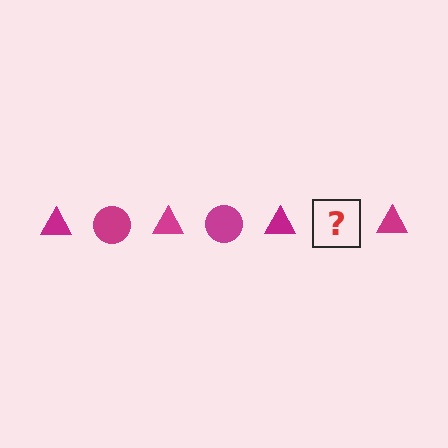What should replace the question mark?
The question mark should be replaced with a magenta circle.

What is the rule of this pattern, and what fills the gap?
The rule is that the pattern cycles through triangle, circle shapes in magenta. The gap should be filled with a magenta circle.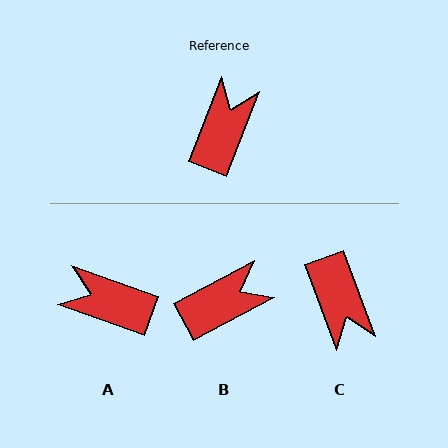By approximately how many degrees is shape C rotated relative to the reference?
Approximately 139 degrees clockwise.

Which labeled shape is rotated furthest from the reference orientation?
C, about 139 degrees away.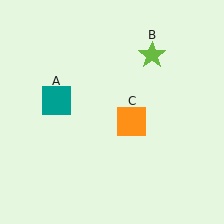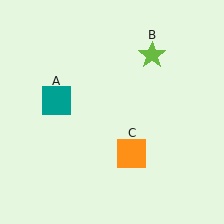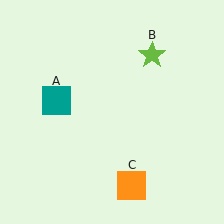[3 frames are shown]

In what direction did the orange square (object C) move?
The orange square (object C) moved down.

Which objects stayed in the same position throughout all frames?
Teal square (object A) and lime star (object B) remained stationary.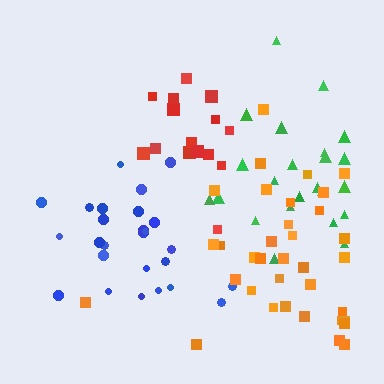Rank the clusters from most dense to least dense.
blue, red, orange, green.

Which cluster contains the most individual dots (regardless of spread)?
Orange (35).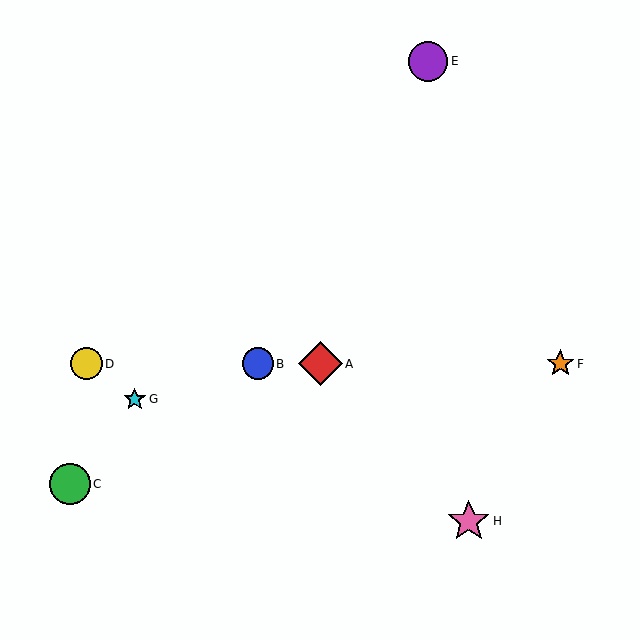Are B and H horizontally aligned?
No, B is at y≈364 and H is at y≈521.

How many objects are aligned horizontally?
4 objects (A, B, D, F) are aligned horizontally.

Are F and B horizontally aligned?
Yes, both are at y≈364.